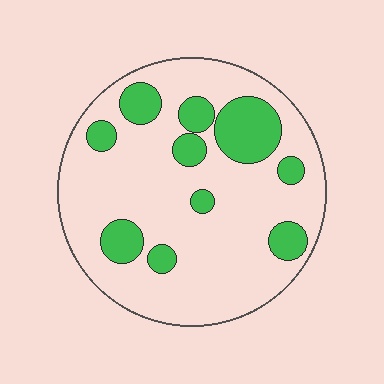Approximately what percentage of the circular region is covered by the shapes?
Approximately 20%.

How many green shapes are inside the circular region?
10.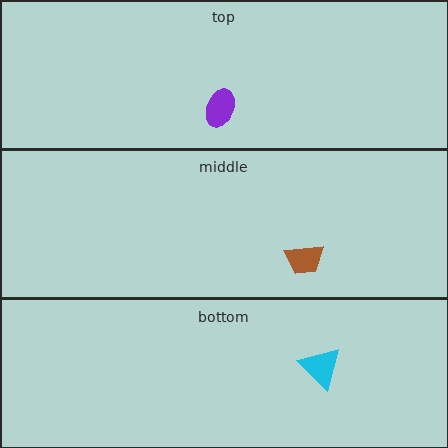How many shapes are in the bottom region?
1.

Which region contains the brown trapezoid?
The middle region.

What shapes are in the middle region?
The brown trapezoid.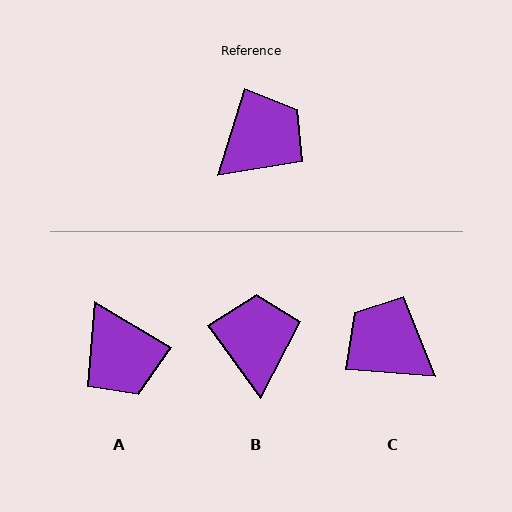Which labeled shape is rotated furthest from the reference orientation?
A, about 104 degrees away.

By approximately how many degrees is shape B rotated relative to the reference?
Approximately 53 degrees counter-clockwise.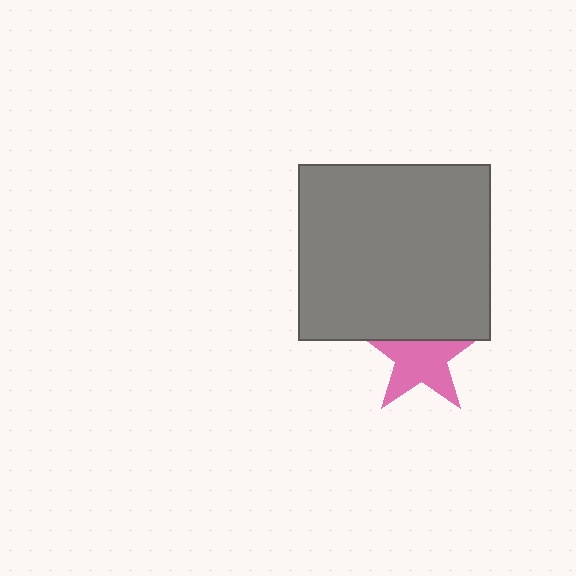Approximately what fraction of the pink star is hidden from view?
Roughly 32% of the pink star is hidden behind the gray rectangle.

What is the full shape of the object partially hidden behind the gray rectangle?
The partially hidden object is a pink star.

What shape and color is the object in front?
The object in front is a gray rectangle.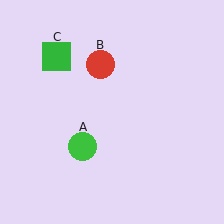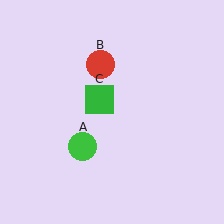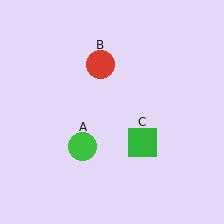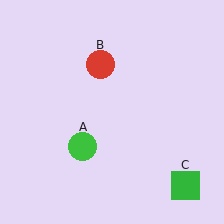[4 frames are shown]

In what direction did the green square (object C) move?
The green square (object C) moved down and to the right.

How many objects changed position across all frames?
1 object changed position: green square (object C).